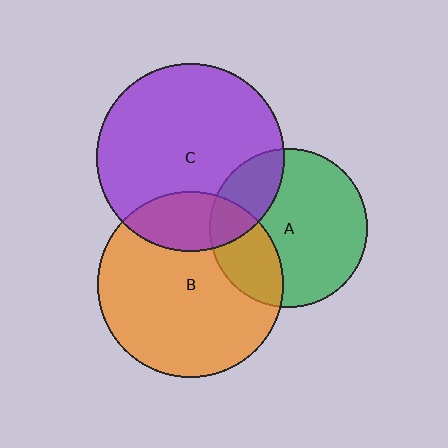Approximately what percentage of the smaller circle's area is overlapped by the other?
Approximately 25%.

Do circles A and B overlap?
Yes.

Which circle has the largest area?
Circle C (purple).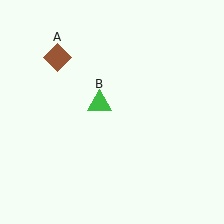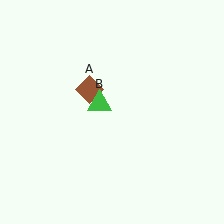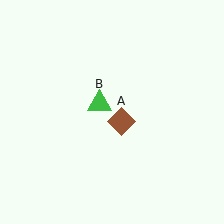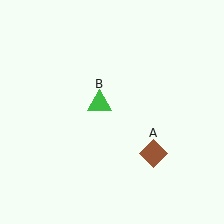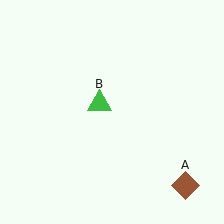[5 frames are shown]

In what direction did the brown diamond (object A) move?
The brown diamond (object A) moved down and to the right.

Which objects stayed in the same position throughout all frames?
Green triangle (object B) remained stationary.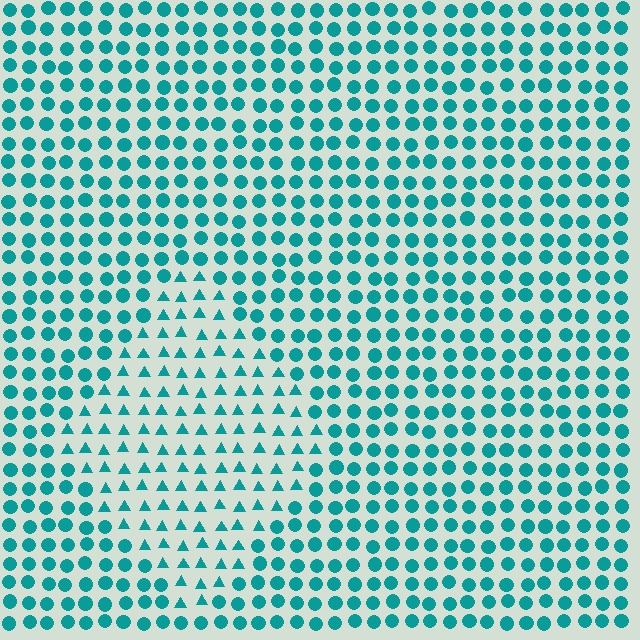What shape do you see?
I see a diamond.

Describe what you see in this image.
The image is filled with small teal elements arranged in a uniform grid. A diamond-shaped region contains triangles, while the surrounding area contains circles. The boundary is defined purely by the change in element shape.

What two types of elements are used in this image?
The image uses triangles inside the diamond region and circles outside it.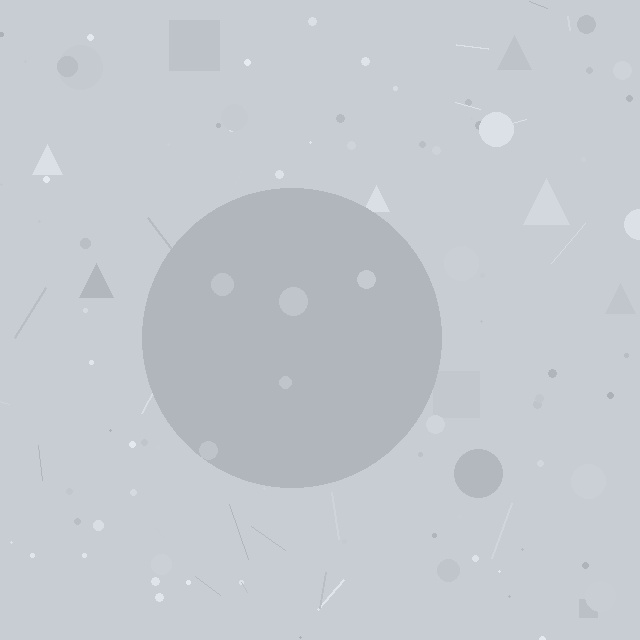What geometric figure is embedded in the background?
A circle is embedded in the background.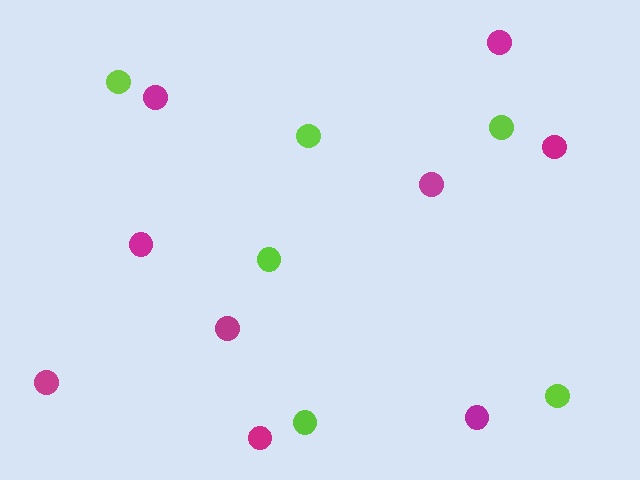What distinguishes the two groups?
There are 2 groups: one group of lime circles (6) and one group of magenta circles (9).